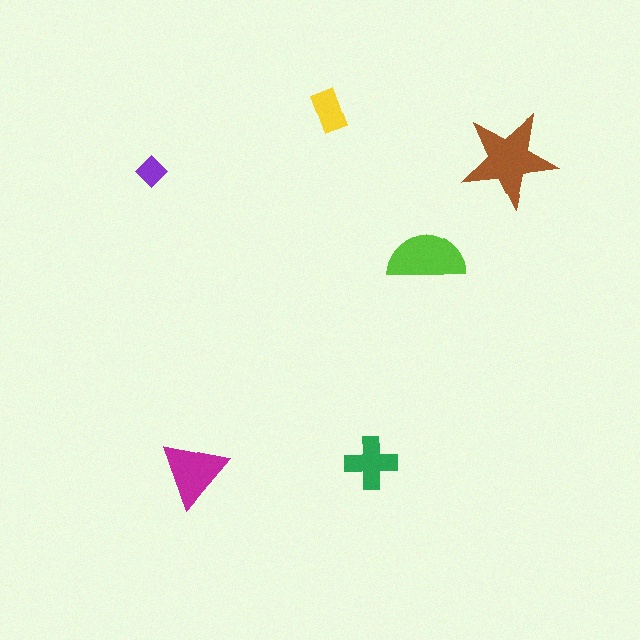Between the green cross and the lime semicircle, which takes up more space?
The lime semicircle.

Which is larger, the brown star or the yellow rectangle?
The brown star.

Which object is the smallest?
The purple diamond.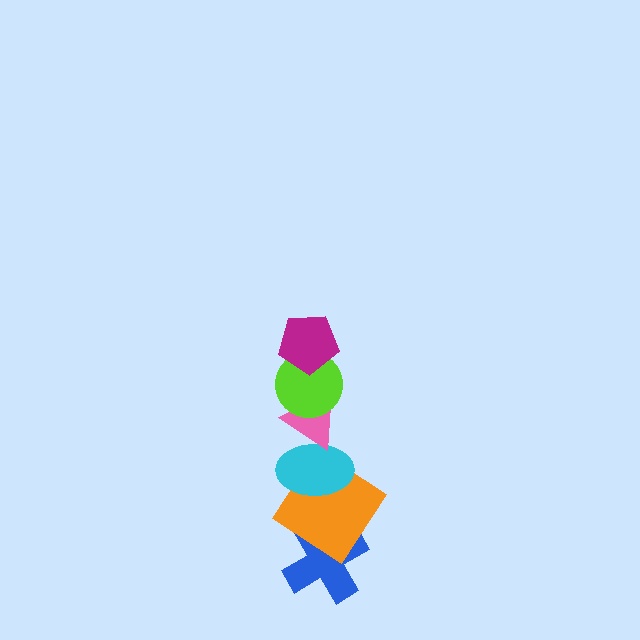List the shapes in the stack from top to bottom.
From top to bottom: the magenta pentagon, the lime circle, the pink triangle, the cyan ellipse, the orange diamond, the blue cross.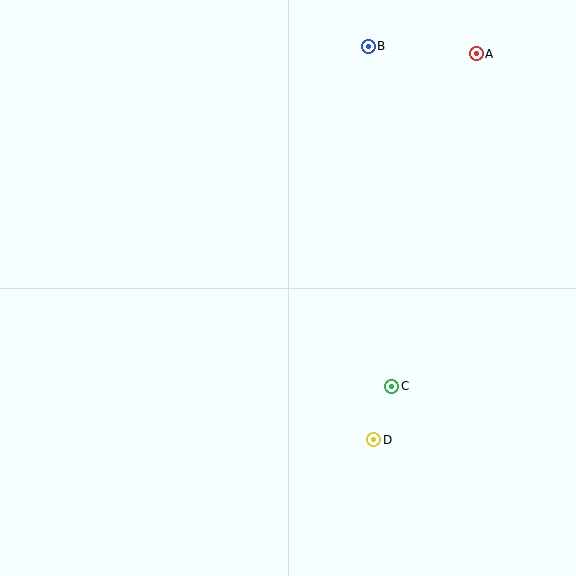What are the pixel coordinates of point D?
Point D is at (374, 440).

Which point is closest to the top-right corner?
Point A is closest to the top-right corner.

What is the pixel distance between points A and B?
The distance between A and B is 108 pixels.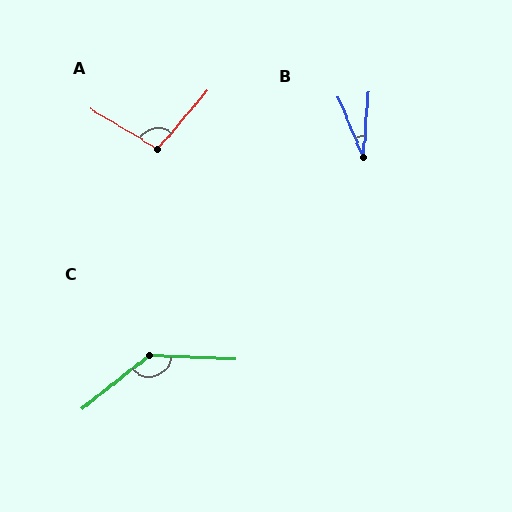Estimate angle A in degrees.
Approximately 100 degrees.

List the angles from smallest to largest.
B (26°), A (100°), C (139°).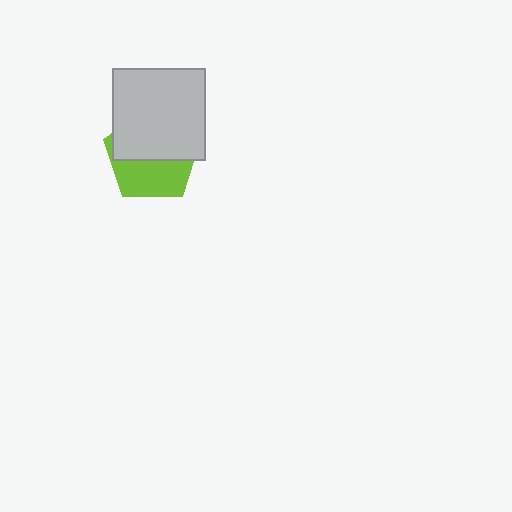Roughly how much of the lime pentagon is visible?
A small part of it is visible (roughly 43%).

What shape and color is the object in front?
The object in front is a light gray square.